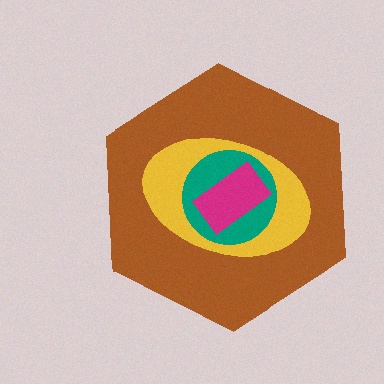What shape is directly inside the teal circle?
The magenta rectangle.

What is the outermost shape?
The brown hexagon.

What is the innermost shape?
The magenta rectangle.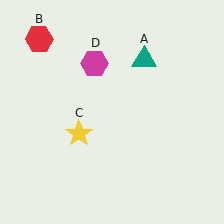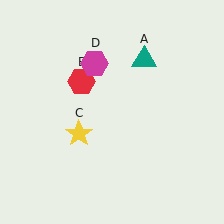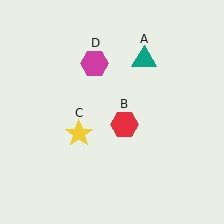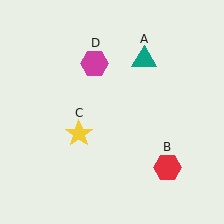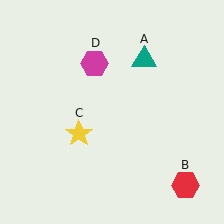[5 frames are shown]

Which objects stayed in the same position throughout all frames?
Teal triangle (object A) and yellow star (object C) and magenta hexagon (object D) remained stationary.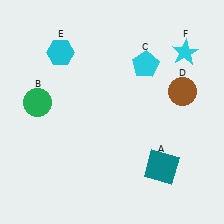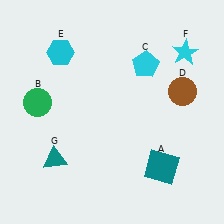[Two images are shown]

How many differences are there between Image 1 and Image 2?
There is 1 difference between the two images.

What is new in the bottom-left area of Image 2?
A teal triangle (G) was added in the bottom-left area of Image 2.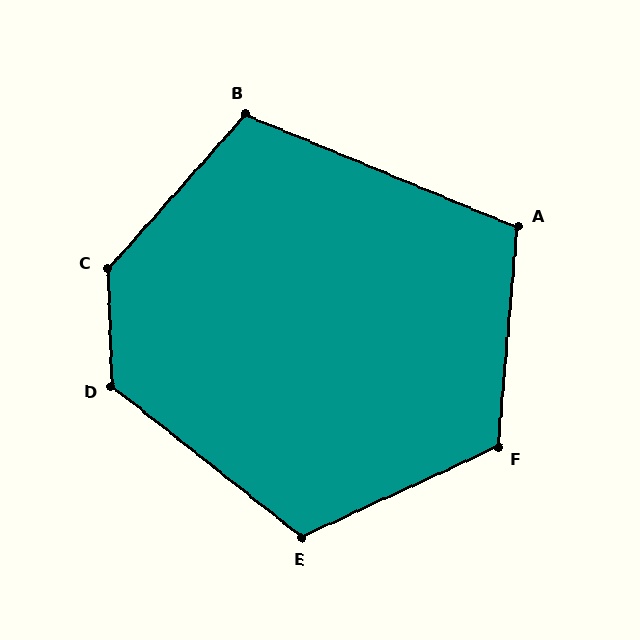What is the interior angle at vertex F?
Approximately 120 degrees (obtuse).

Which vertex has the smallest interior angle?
A, at approximately 107 degrees.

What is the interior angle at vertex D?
Approximately 131 degrees (obtuse).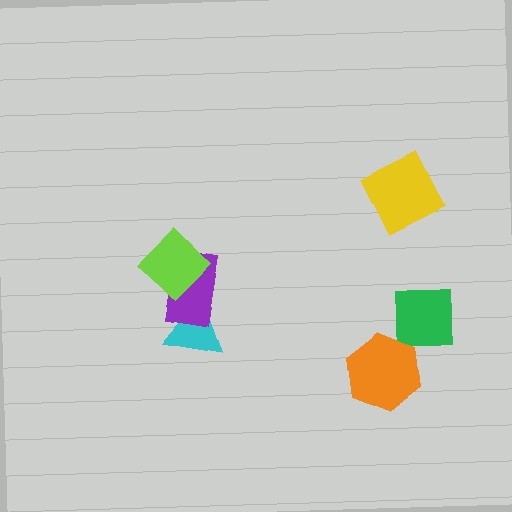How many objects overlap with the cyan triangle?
1 object overlaps with the cyan triangle.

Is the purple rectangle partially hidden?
Yes, it is partially covered by another shape.